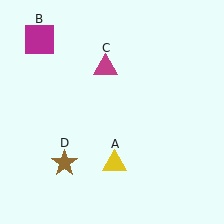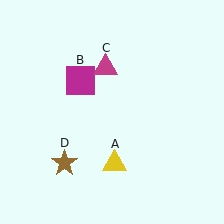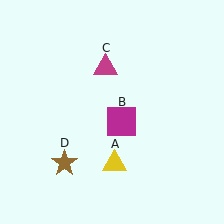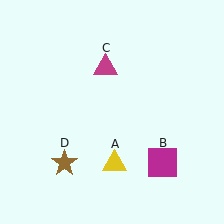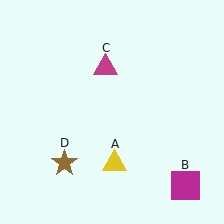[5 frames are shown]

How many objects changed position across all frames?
1 object changed position: magenta square (object B).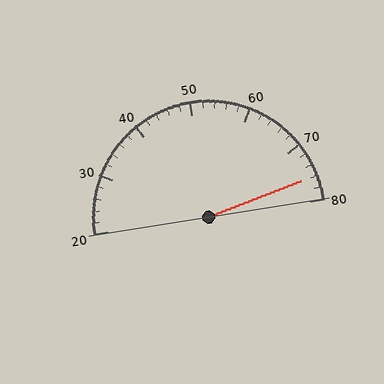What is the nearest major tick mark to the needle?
The nearest major tick mark is 80.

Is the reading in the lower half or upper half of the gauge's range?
The reading is in the upper half of the range (20 to 80).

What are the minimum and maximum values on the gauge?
The gauge ranges from 20 to 80.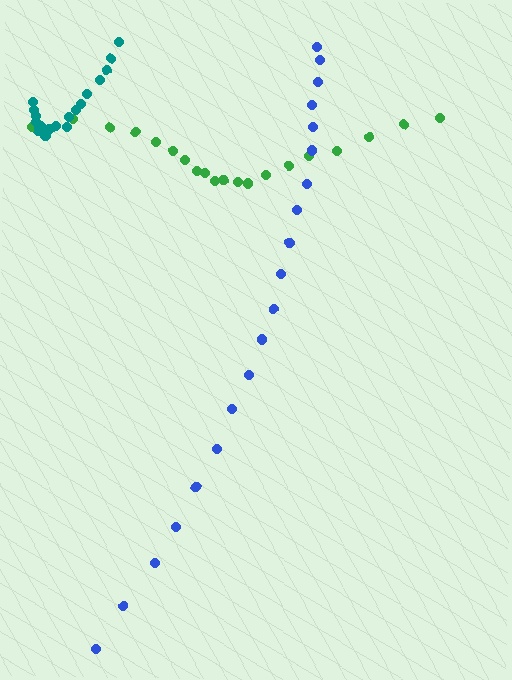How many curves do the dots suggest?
There are 3 distinct paths.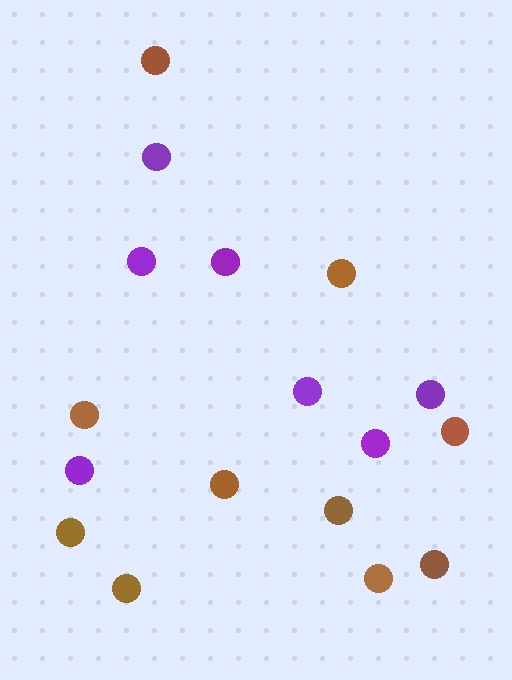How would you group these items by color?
There are 2 groups: one group of purple circles (7) and one group of brown circles (10).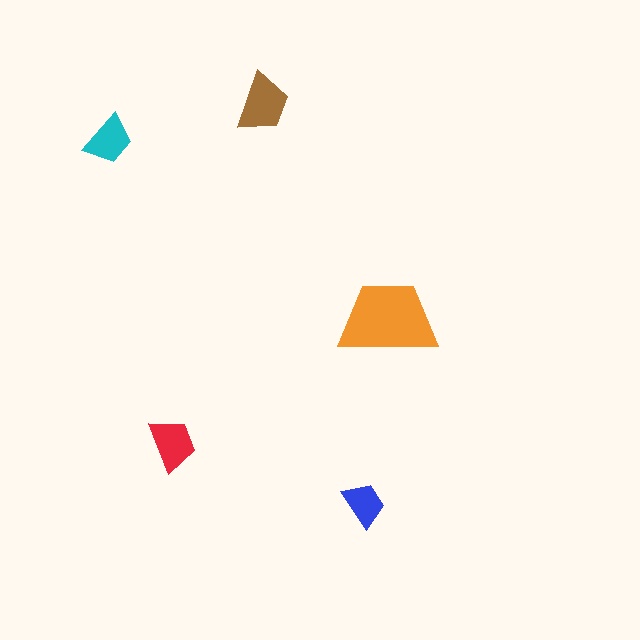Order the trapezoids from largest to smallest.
the orange one, the brown one, the red one, the cyan one, the blue one.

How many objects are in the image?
There are 5 objects in the image.